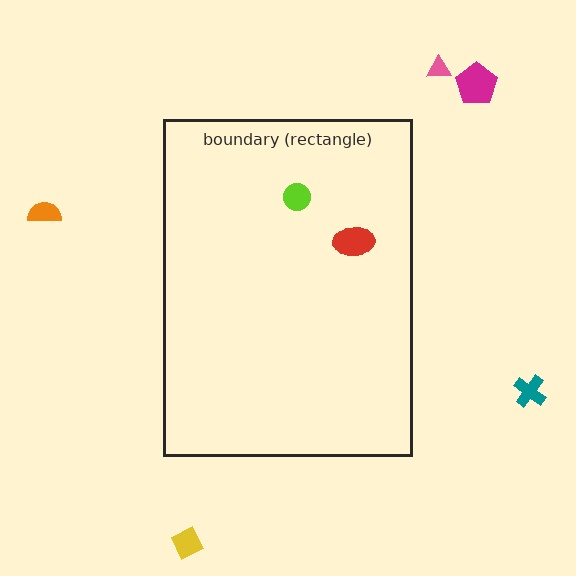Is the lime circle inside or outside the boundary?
Inside.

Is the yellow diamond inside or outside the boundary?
Outside.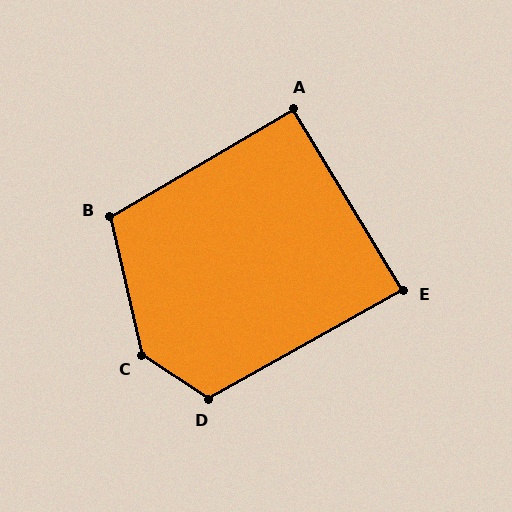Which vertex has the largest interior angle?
C, at approximately 137 degrees.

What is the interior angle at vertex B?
Approximately 107 degrees (obtuse).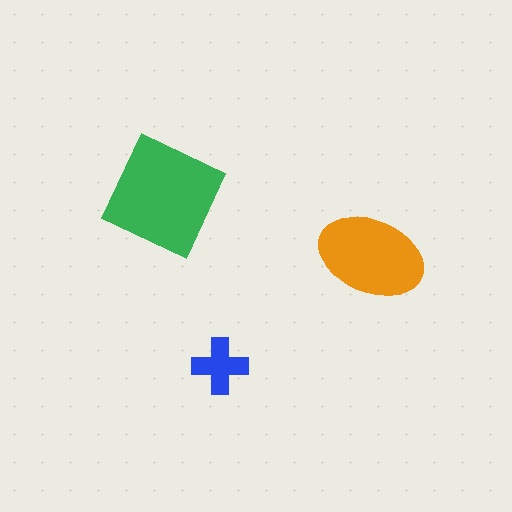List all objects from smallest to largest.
The blue cross, the orange ellipse, the green square.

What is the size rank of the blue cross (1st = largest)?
3rd.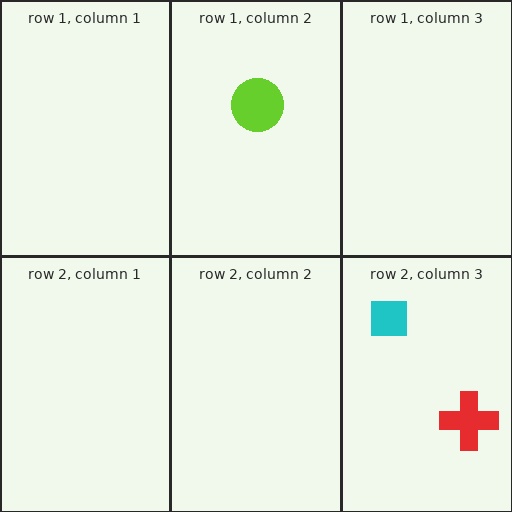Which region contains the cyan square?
The row 2, column 3 region.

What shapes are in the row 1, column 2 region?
The lime circle.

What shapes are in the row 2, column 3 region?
The cyan square, the red cross.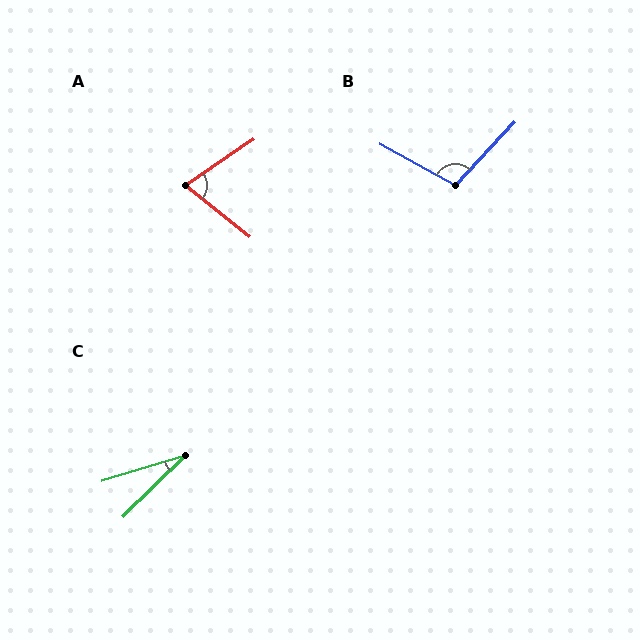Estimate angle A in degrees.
Approximately 72 degrees.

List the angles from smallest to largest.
C (28°), A (72°), B (104°).